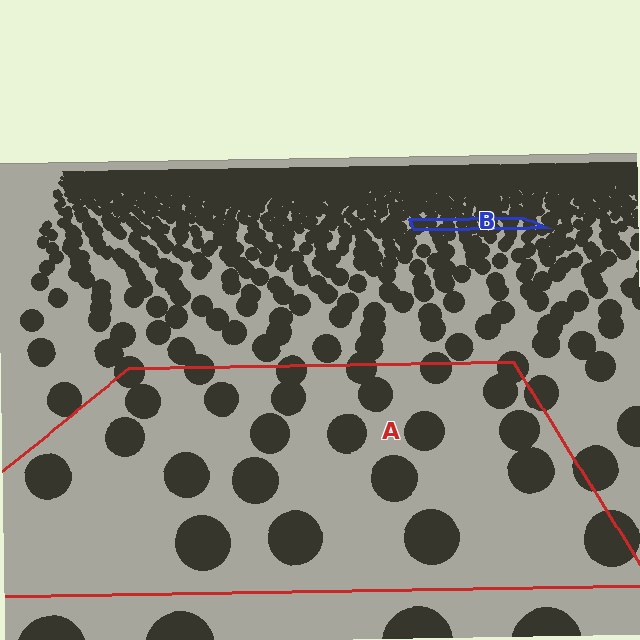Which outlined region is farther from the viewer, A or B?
Region B is farther from the viewer — the texture elements inside it appear smaller and more densely packed.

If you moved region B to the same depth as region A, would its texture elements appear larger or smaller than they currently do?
They would appear larger. At a closer depth, the same texture elements are projected at a bigger on-screen size.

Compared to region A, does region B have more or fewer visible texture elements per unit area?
Region B has more texture elements per unit area — they are packed more densely because it is farther away.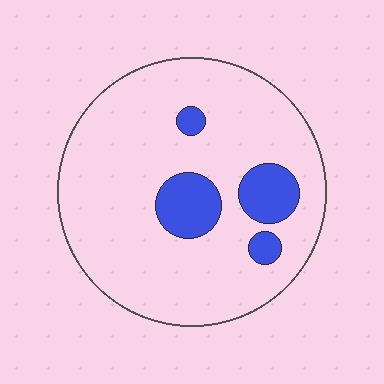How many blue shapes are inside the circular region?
4.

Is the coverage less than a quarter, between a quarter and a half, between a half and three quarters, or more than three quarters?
Less than a quarter.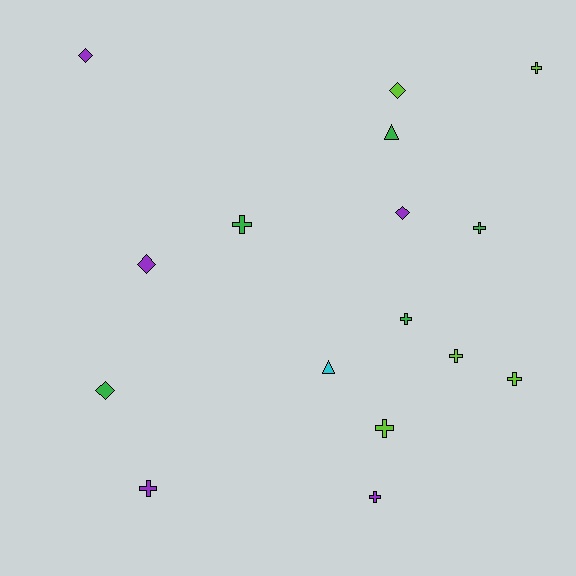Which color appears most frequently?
Purple, with 5 objects.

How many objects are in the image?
There are 16 objects.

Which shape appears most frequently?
Cross, with 9 objects.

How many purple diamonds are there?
There are 3 purple diamonds.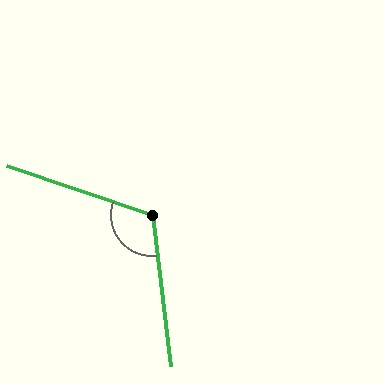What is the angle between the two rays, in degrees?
Approximately 116 degrees.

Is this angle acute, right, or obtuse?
It is obtuse.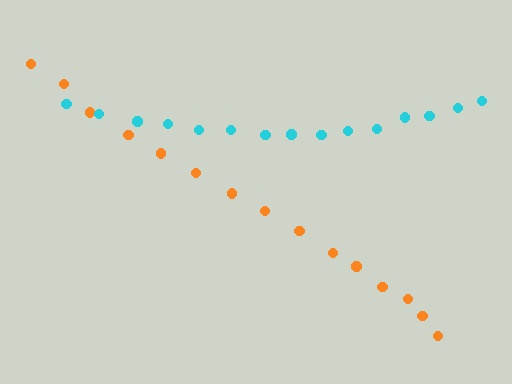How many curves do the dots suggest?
There are 2 distinct paths.